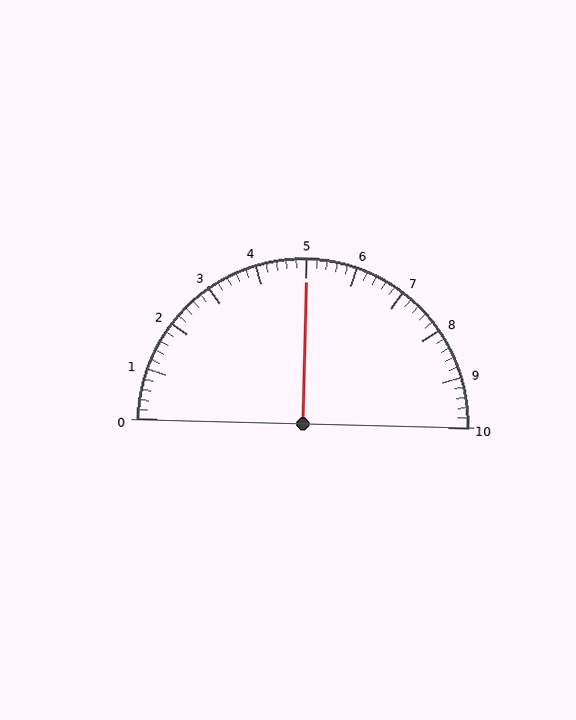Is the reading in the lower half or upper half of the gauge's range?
The reading is in the upper half of the range (0 to 10).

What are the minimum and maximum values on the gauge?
The gauge ranges from 0 to 10.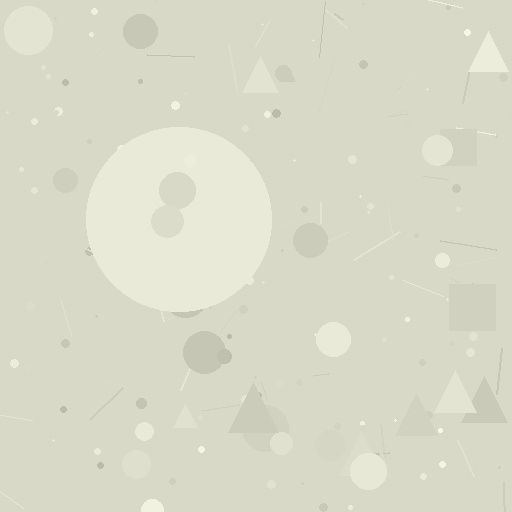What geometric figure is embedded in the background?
A circle is embedded in the background.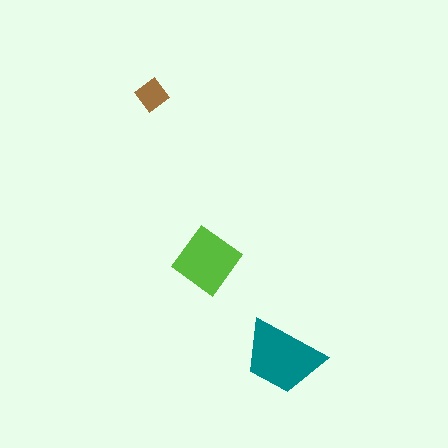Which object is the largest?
The teal trapezoid.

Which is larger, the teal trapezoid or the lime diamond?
The teal trapezoid.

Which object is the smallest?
The brown diamond.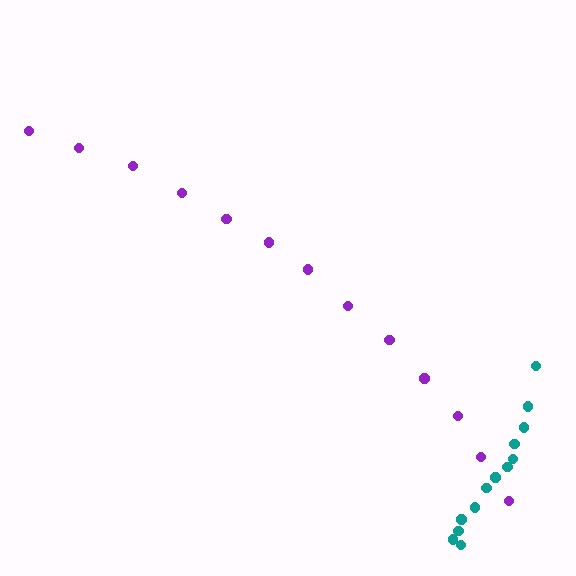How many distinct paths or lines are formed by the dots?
There are 2 distinct paths.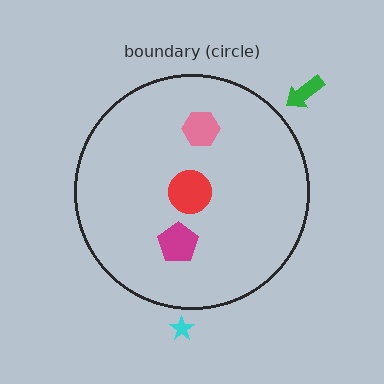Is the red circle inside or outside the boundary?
Inside.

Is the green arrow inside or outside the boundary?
Outside.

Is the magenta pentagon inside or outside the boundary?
Inside.